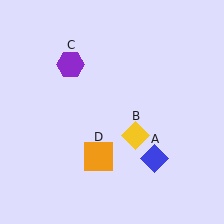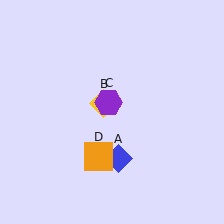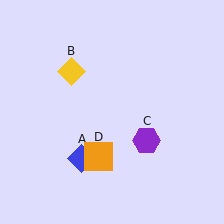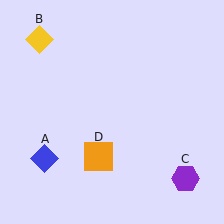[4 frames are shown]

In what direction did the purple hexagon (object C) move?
The purple hexagon (object C) moved down and to the right.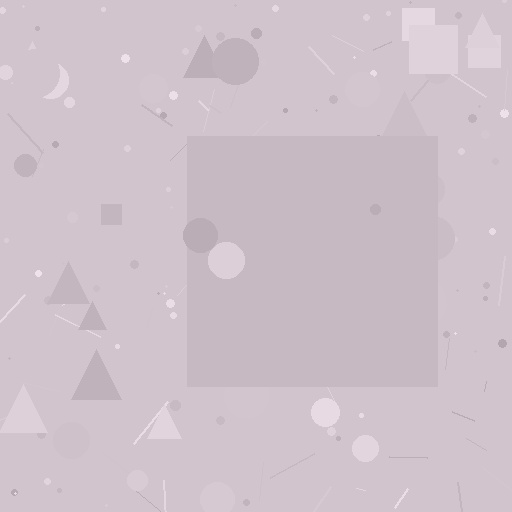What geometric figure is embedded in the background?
A square is embedded in the background.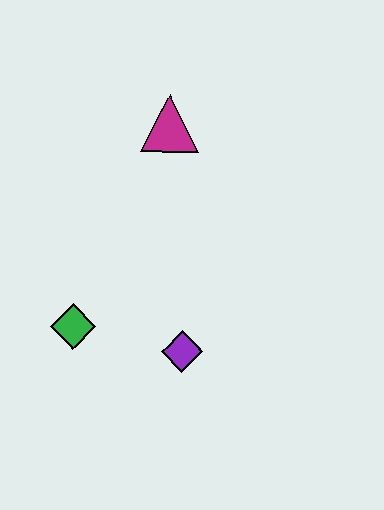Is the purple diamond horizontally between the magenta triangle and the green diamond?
No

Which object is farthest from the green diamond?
The magenta triangle is farthest from the green diamond.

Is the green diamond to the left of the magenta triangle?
Yes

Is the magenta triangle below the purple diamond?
No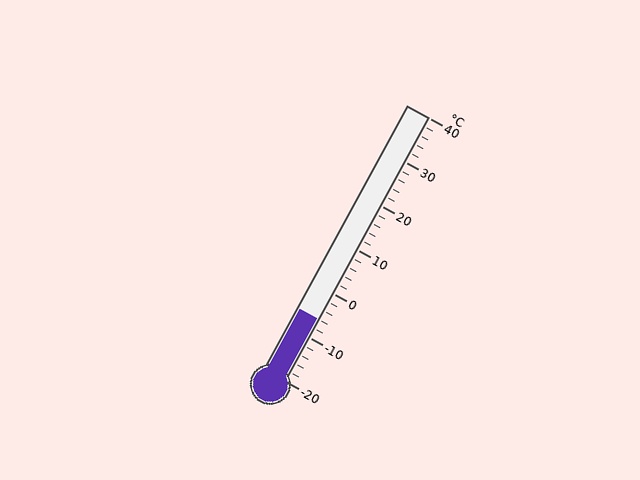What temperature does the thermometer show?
The thermometer shows approximately -6°C.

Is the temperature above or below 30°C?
The temperature is below 30°C.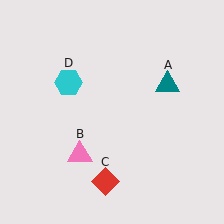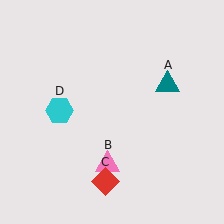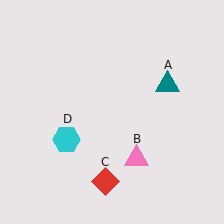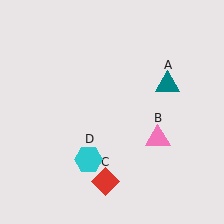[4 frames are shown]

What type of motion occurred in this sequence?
The pink triangle (object B), cyan hexagon (object D) rotated counterclockwise around the center of the scene.